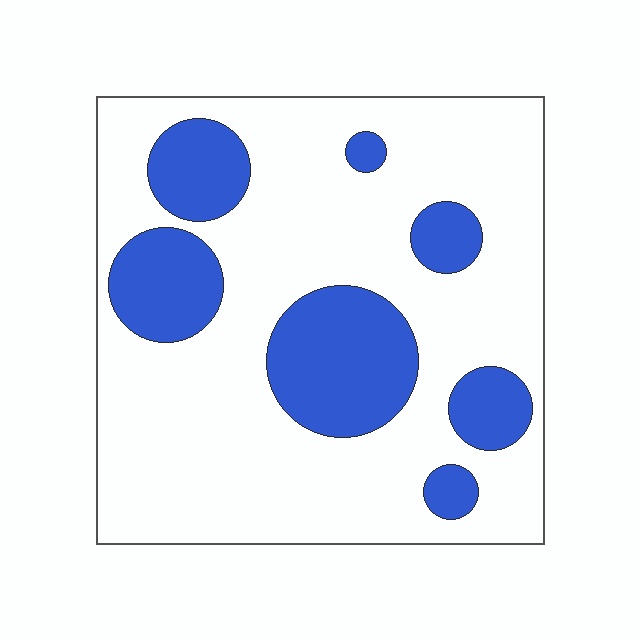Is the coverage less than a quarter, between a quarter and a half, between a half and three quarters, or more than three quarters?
Between a quarter and a half.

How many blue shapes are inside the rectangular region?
7.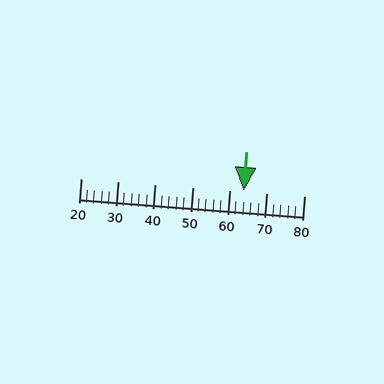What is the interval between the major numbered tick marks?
The major tick marks are spaced 10 units apart.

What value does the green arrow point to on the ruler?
The green arrow points to approximately 64.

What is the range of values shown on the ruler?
The ruler shows values from 20 to 80.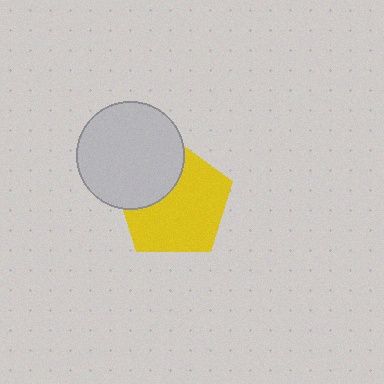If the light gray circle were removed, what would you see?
You would see the complete yellow pentagon.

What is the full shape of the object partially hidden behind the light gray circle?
The partially hidden object is a yellow pentagon.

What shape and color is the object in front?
The object in front is a light gray circle.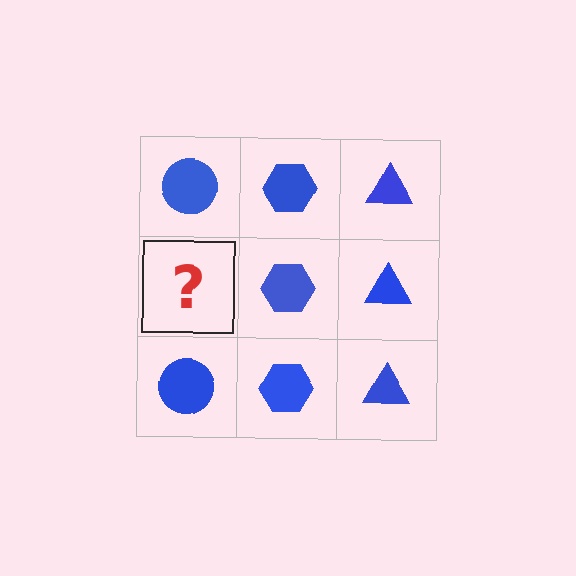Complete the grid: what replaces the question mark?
The question mark should be replaced with a blue circle.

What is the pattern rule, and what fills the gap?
The rule is that each column has a consistent shape. The gap should be filled with a blue circle.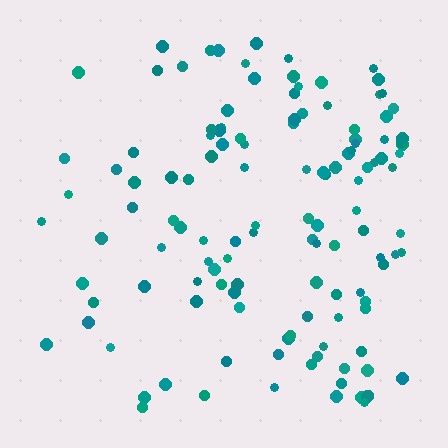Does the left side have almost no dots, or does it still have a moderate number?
Still a moderate number, just noticeably fewer than the right.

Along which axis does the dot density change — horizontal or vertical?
Horizontal.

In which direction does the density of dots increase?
From left to right, with the right side densest.